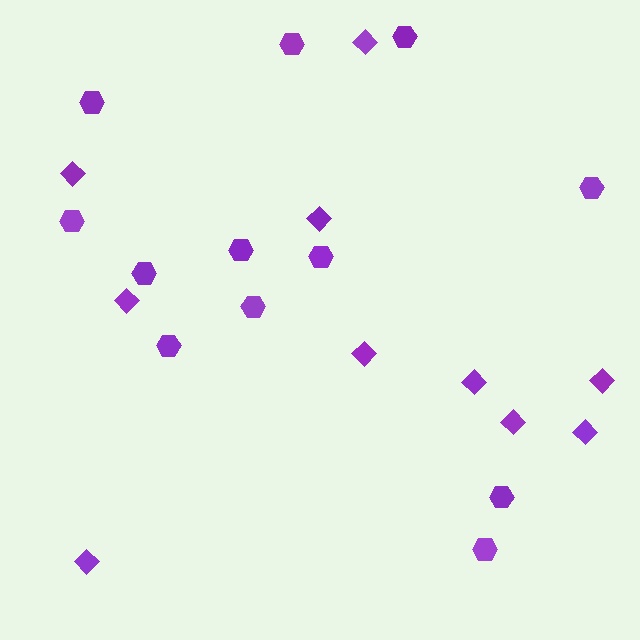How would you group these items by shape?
There are 2 groups: one group of hexagons (12) and one group of diamonds (10).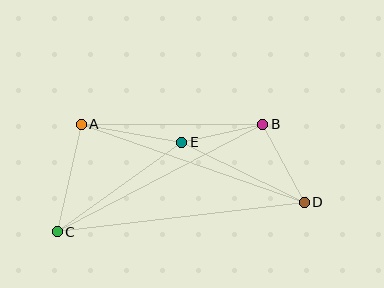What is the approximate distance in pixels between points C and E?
The distance between C and E is approximately 153 pixels.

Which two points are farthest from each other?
Points C and D are farthest from each other.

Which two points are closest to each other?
Points B and E are closest to each other.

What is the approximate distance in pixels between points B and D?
The distance between B and D is approximately 89 pixels.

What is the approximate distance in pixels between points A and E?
The distance between A and E is approximately 102 pixels.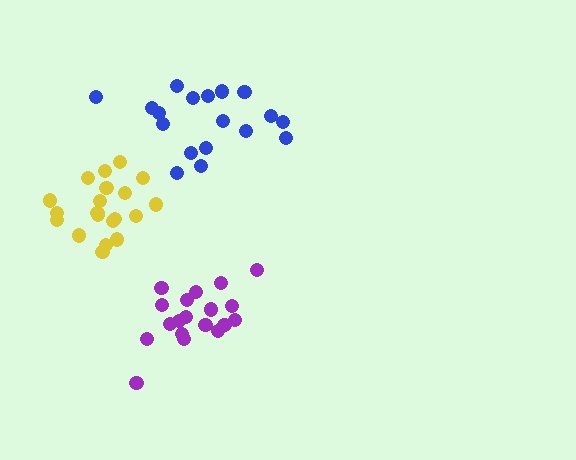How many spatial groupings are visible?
There are 3 spatial groupings.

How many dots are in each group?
Group 1: 20 dots, Group 2: 19 dots, Group 3: 18 dots (57 total).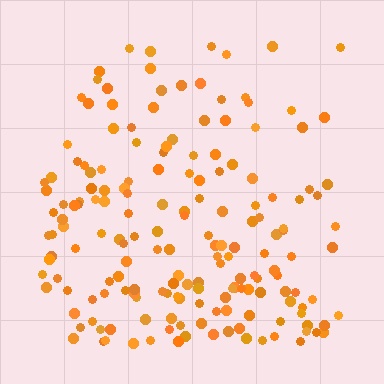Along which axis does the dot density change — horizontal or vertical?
Vertical.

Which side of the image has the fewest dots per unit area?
The top.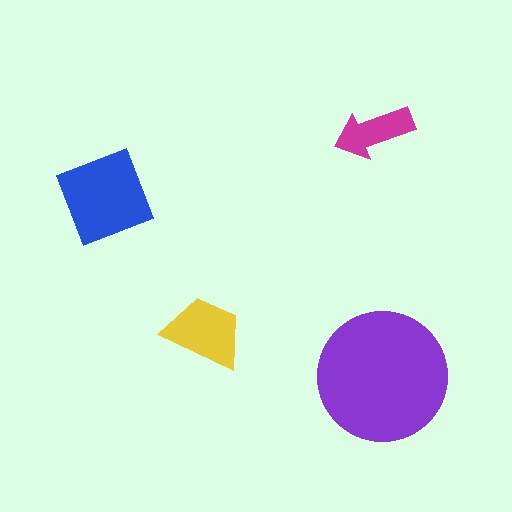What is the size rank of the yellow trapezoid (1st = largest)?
3rd.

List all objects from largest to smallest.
The purple circle, the blue diamond, the yellow trapezoid, the magenta arrow.